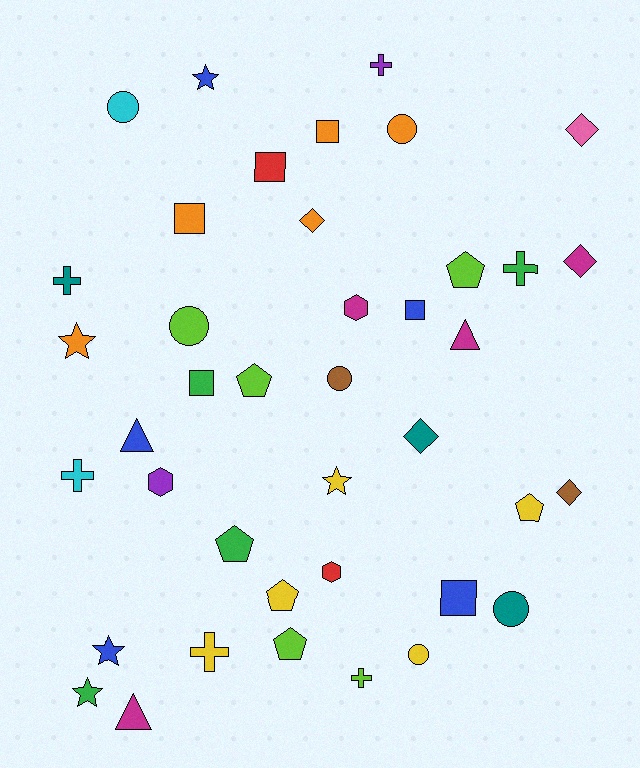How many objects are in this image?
There are 40 objects.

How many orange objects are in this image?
There are 5 orange objects.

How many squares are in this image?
There are 6 squares.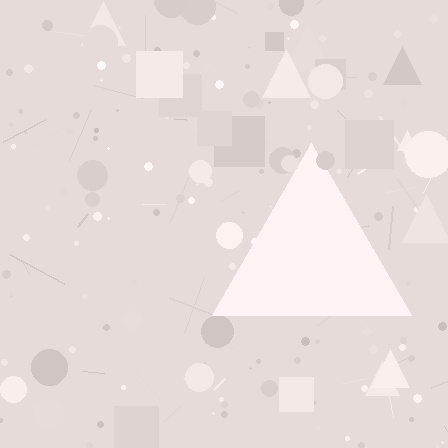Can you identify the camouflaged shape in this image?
The camouflaged shape is a triangle.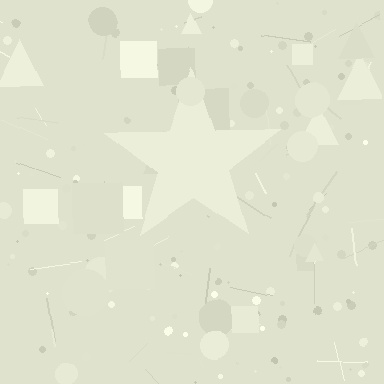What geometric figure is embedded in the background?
A star is embedded in the background.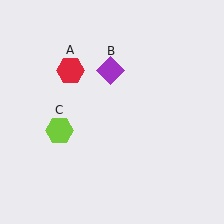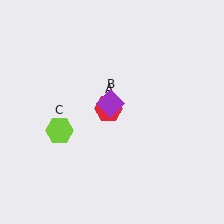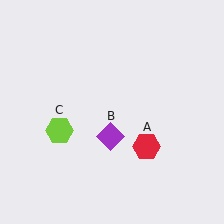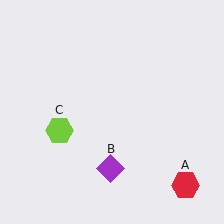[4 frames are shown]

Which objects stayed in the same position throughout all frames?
Lime hexagon (object C) remained stationary.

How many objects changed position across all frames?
2 objects changed position: red hexagon (object A), purple diamond (object B).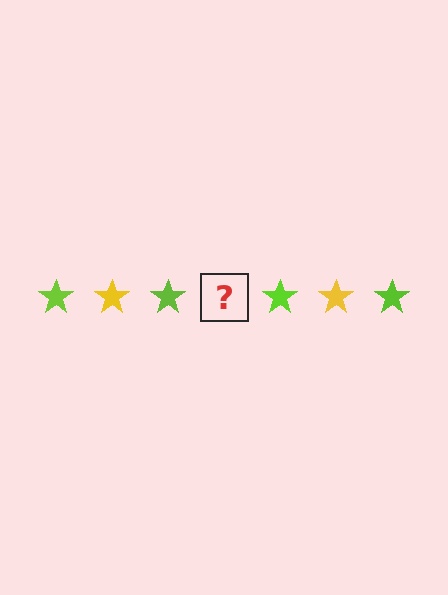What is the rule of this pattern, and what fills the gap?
The rule is that the pattern cycles through lime, yellow stars. The gap should be filled with a yellow star.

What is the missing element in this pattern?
The missing element is a yellow star.